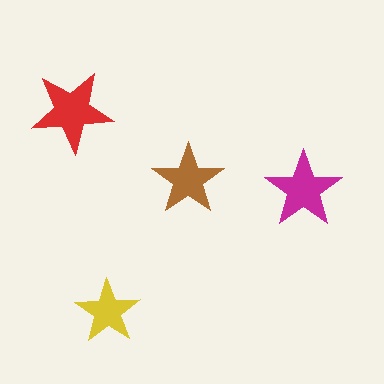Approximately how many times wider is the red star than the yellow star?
About 1.5 times wider.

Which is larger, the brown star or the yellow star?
The brown one.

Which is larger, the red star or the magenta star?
The red one.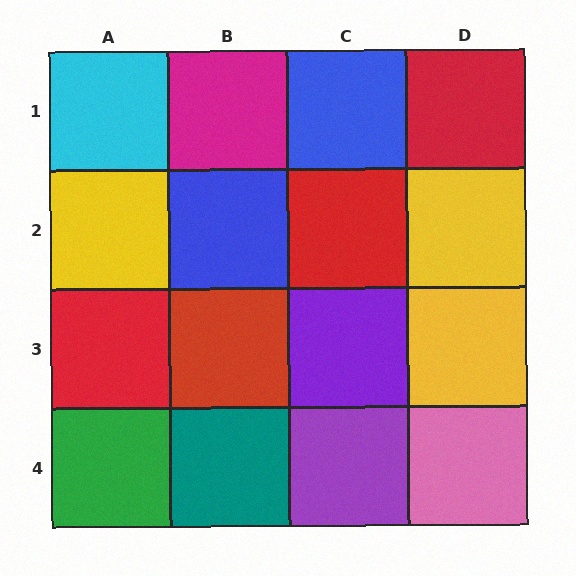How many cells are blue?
2 cells are blue.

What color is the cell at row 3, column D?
Yellow.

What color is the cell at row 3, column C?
Purple.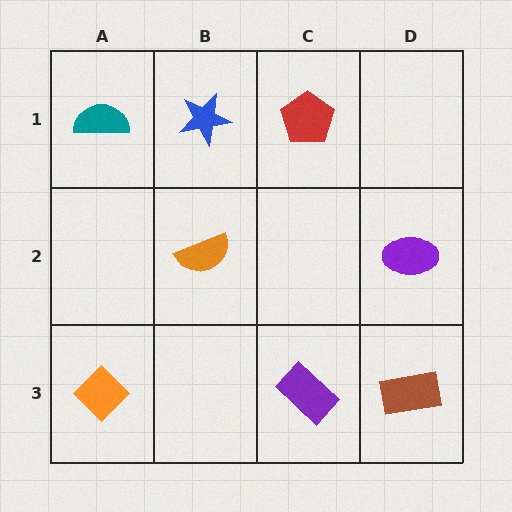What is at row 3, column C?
A purple rectangle.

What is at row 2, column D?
A purple ellipse.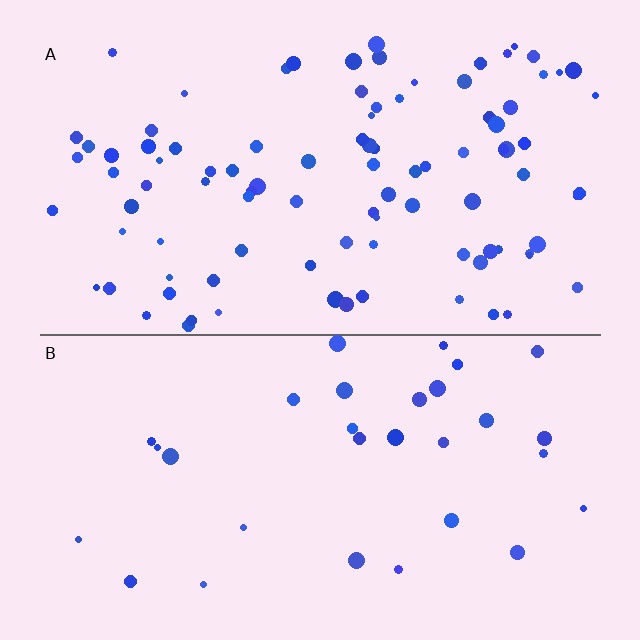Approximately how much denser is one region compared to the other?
Approximately 3.1× — region A over region B.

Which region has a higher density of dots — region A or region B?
A (the top).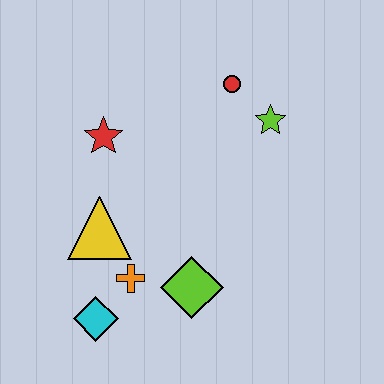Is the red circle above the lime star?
Yes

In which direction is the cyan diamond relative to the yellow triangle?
The cyan diamond is below the yellow triangle.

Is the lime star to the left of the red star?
No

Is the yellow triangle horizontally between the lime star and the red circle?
No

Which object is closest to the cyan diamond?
The orange cross is closest to the cyan diamond.